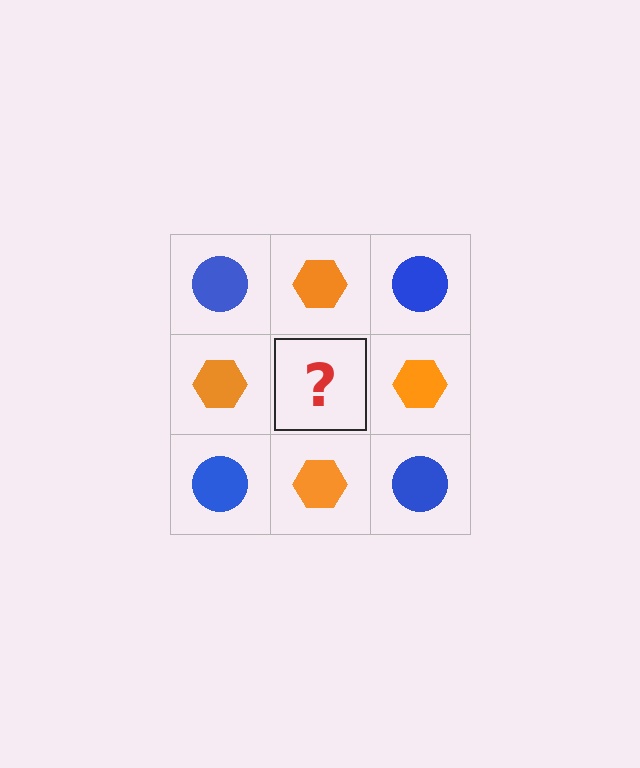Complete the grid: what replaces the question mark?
The question mark should be replaced with a blue circle.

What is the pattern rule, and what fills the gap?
The rule is that it alternates blue circle and orange hexagon in a checkerboard pattern. The gap should be filled with a blue circle.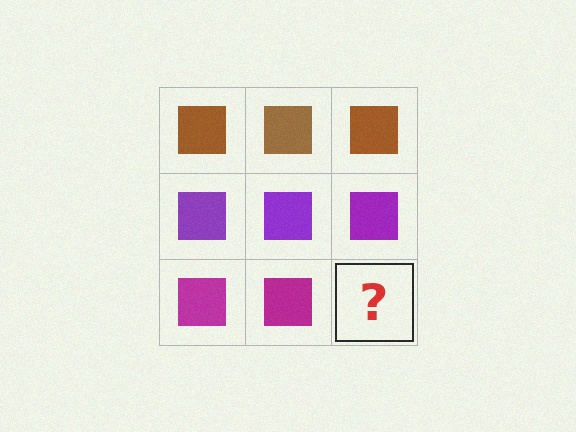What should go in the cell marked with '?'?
The missing cell should contain a magenta square.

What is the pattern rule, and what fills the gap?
The rule is that each row has a consistent color. The gap should be filled with a magenta square.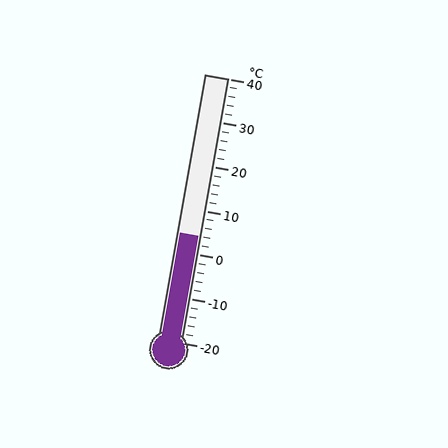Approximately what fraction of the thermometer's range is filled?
The thermometer is filled to approximately 40% of its range.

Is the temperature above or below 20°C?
The temperature is below 20°C.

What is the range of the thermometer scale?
The thermometer scale ranges from -20°C to 40°C.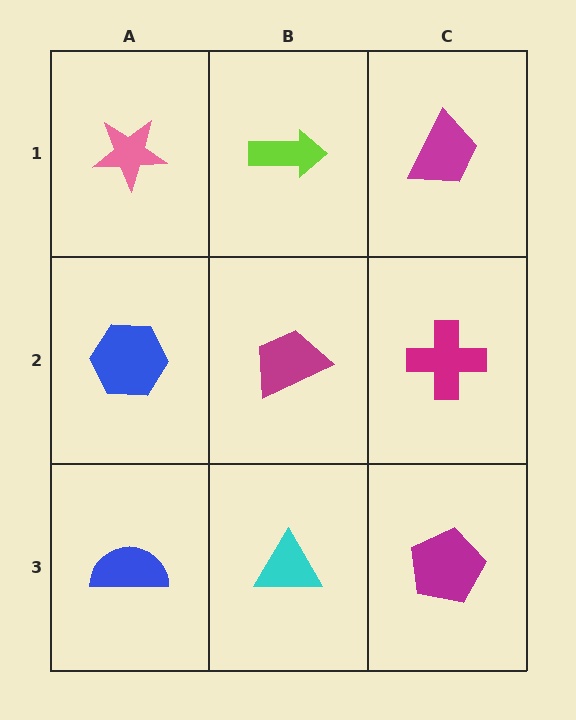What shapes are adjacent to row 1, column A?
A blue hexagon (row 2, column A), a lime arrow (row 1, column B).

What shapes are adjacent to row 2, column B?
A lime arrow (row 1, column B), a cyan triangle (row 3, column B), a blue hexagon (row 2, column A), a magenta cross (row 2, column C).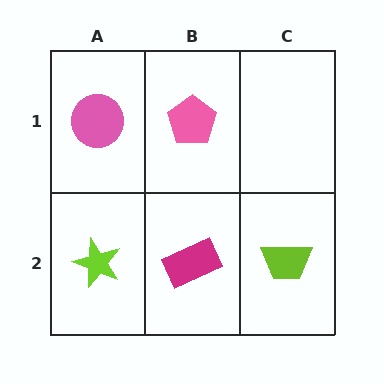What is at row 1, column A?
A pink circle.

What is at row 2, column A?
A lime star.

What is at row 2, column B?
A magenta rectangle.